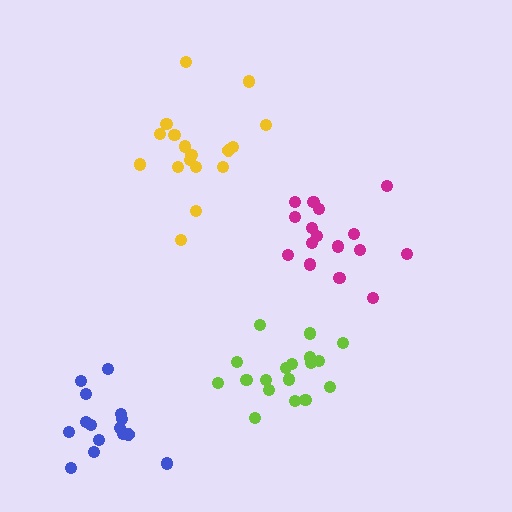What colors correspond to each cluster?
The clusters are colored: yellow, lime, magenta, blue.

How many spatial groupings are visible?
There are 4 spatial groupings.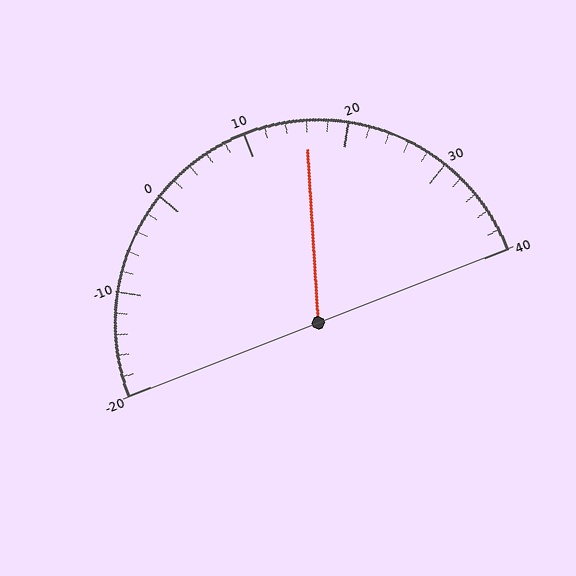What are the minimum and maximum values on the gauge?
The gauge ranges from -20 to 40.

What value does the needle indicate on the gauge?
The needle indicates approximately 16.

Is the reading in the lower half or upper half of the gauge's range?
The reading is in the upper half of the range (-20 to 40).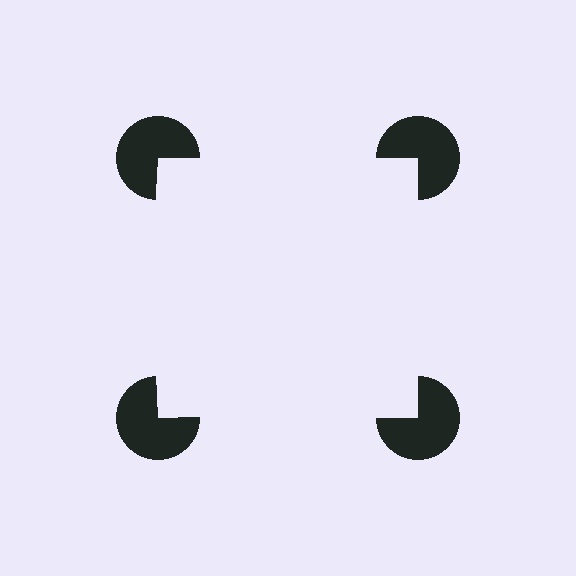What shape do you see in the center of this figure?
An illusory square — its edges are inferred from the aligned wedge cuts in the pac-man discs, not physically drawn.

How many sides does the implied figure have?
4 sides.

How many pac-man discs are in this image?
There are 4 — one at each vertex of the illusory square.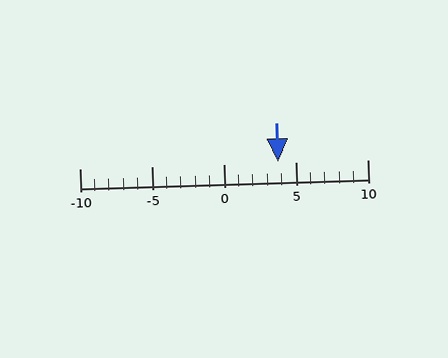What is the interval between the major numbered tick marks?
The major tick marks are spaced 5 units apart.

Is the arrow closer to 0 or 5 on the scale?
The arrow is closer to 5.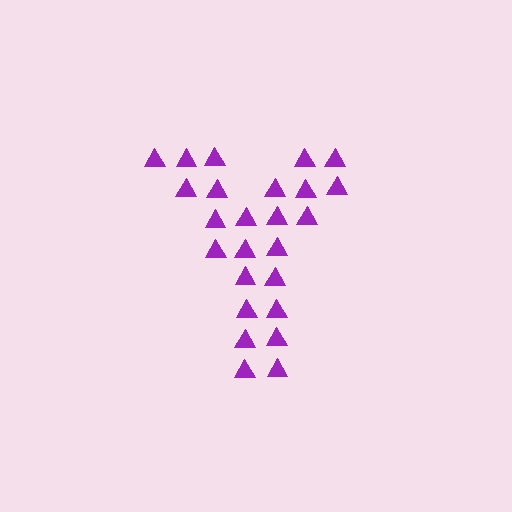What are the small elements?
The small elements are triangles.